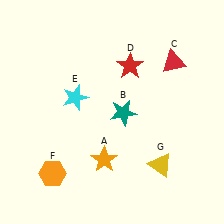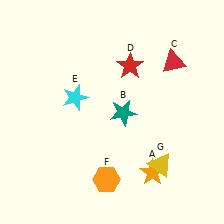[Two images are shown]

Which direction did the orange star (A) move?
The orange star (A) moved right.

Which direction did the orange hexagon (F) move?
The orange hexagon (F) moved right.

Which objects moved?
The objects that moved are: the orange star (A), the orange hexagon (F).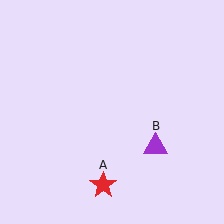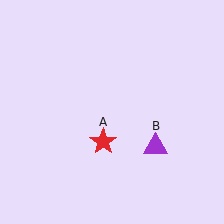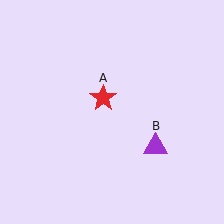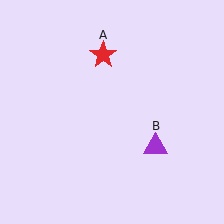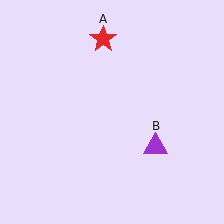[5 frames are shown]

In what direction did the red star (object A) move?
The red star (object A) moved up.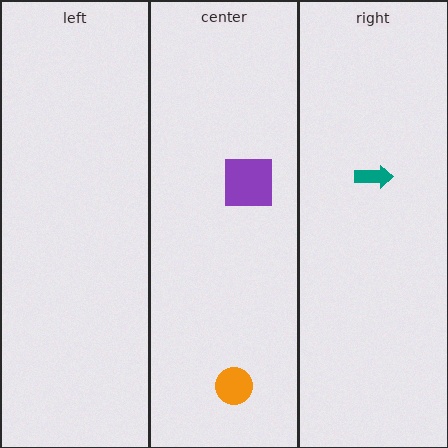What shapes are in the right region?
The teal arrow.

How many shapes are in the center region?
2.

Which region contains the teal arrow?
The right region.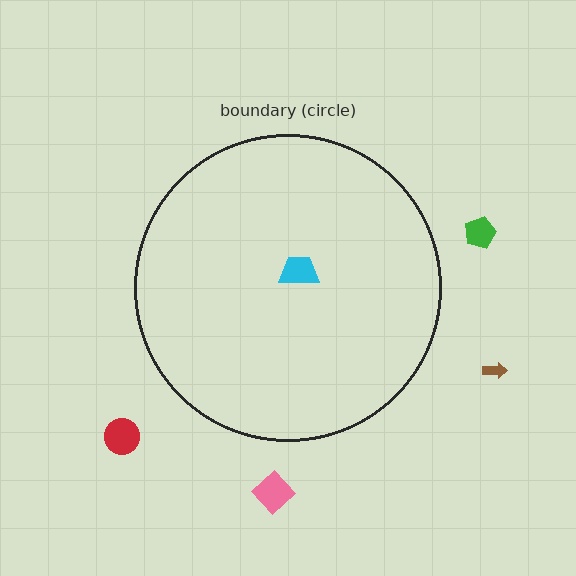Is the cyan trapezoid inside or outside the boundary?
Inside.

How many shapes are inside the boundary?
1 inside, 4 outside.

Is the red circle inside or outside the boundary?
Outside.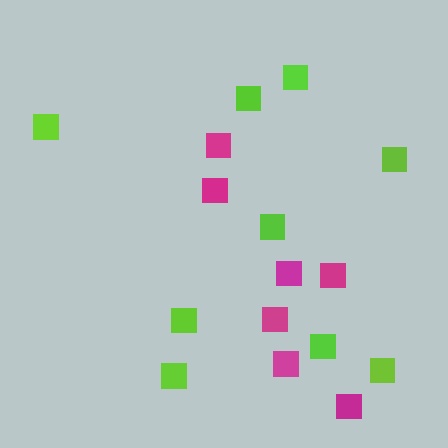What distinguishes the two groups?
There are 2 groups: one group of lime squares (9) and one group of magenta squares (7).